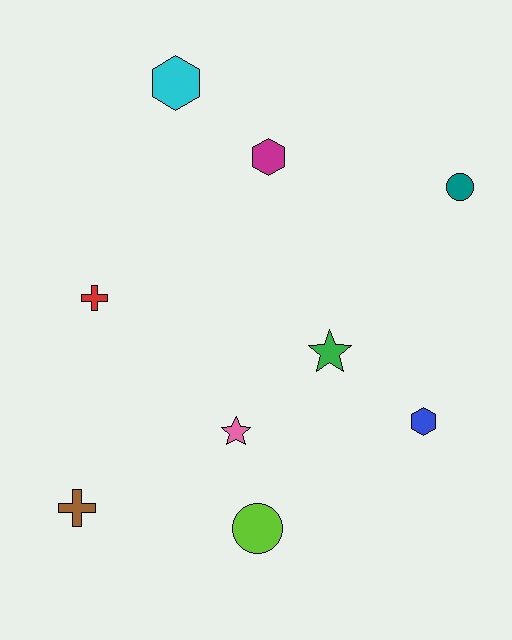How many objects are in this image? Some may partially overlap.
There are 9 objects.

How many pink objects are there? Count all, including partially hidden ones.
There is 1 pink object.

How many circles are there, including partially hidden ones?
There are 2 circles.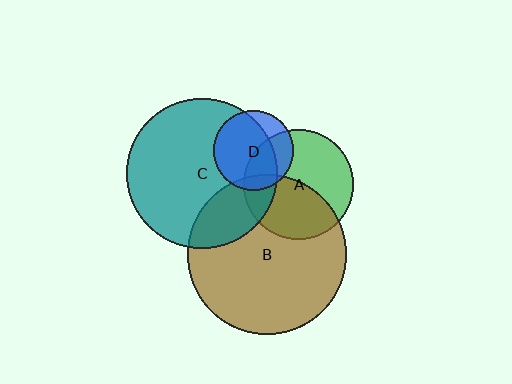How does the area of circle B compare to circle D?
Approximately 4.0 times.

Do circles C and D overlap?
Yes.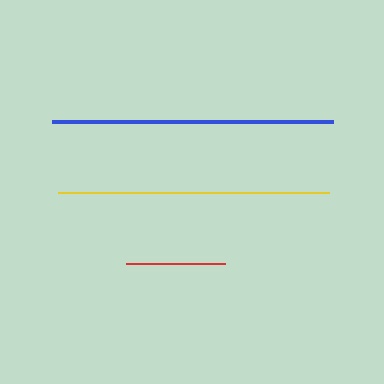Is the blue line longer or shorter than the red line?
The blue line is longer than the red line.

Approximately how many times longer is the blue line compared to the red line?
The blue line is approximately 2.8 times the length of the red line.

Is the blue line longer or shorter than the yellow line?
The blue line is longer than the yellow line.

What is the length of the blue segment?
The blue segment is approximately 281 pixels long.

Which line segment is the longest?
The blue line is the longest at approximately 281 pixels.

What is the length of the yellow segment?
The yellow segment is approximately 270 pixels long.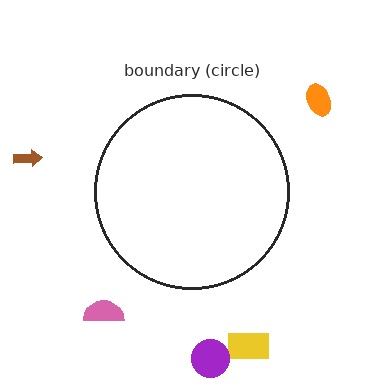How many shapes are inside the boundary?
0 inside, 5 outside.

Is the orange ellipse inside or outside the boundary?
Outside.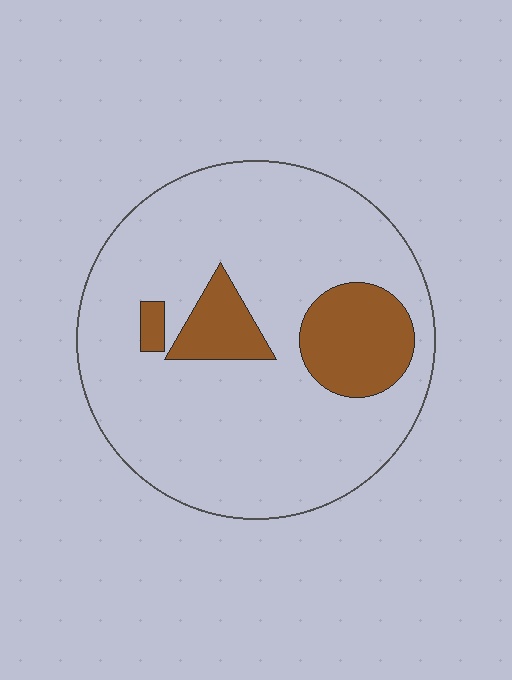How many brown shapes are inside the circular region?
3.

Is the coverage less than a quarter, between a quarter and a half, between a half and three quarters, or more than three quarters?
Less than a quarter.